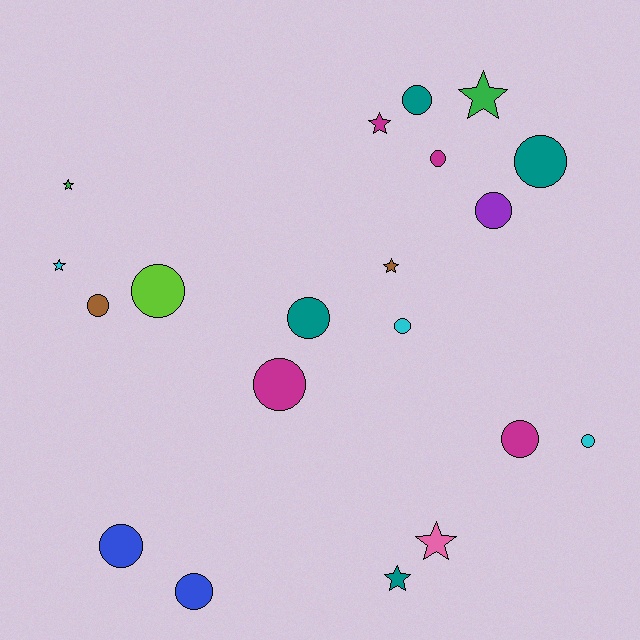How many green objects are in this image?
There are 2 green objects.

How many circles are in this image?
There are 13 circles.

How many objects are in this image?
There are 20 objects.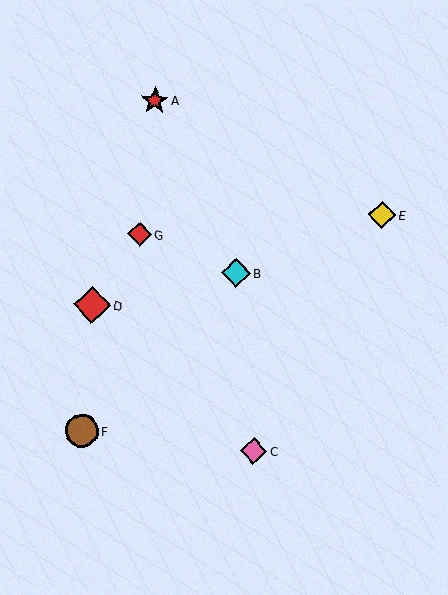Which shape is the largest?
The red diamond (labeled D) is the largest.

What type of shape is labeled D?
Shape D is a red diamond.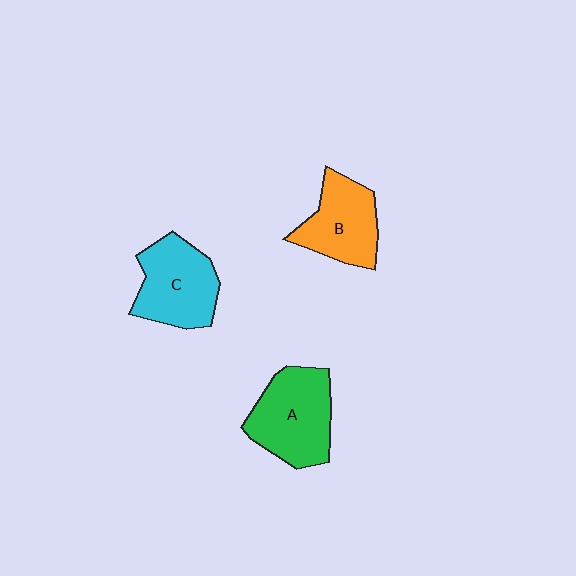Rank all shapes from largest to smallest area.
From largest to smallest: A (green), C (cyan), B (orange).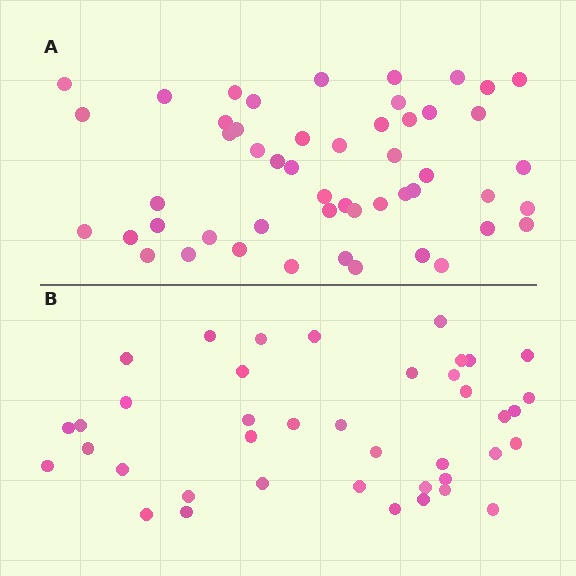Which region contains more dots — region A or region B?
Region A (the top region) has more dots.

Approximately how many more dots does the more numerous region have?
Region A has roughly 12 or so more dots than region B.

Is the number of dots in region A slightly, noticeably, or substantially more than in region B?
Region A has noticeably more, but not dramatically so. The ratio is roughly 1.3 to 1.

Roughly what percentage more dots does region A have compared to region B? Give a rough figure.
About 30% more.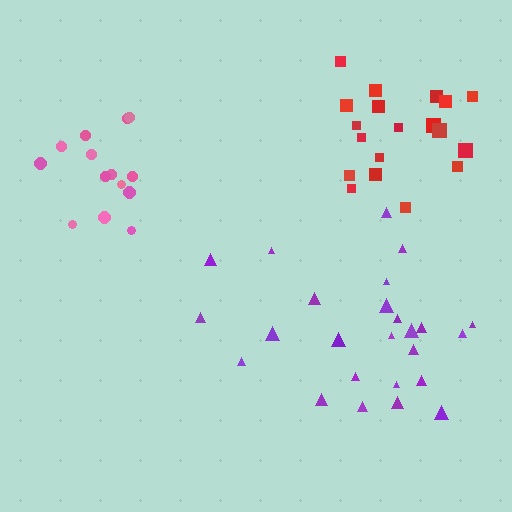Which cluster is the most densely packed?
Red.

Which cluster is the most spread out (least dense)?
Purple.